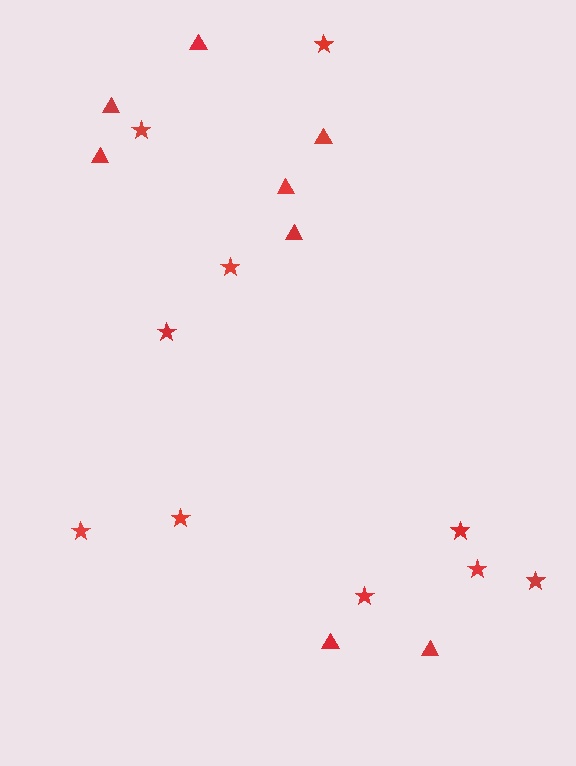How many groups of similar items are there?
There are 2 groups: one group of triangles (8) and one group of stars (10).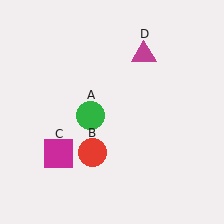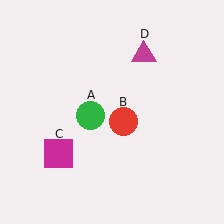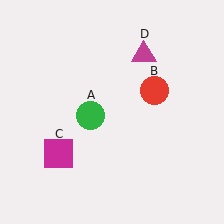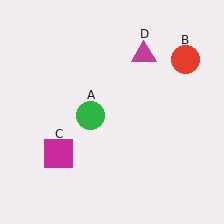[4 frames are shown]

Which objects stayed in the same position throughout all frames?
Green circle (object A) and magenta square (object C) and magenta triangle (object D) remained stationary.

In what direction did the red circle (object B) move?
The red circle (object B) moved up and to the right.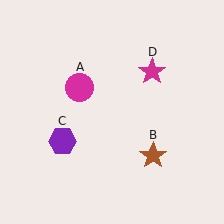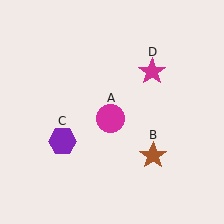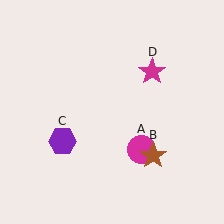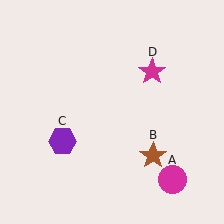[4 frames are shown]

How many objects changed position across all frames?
1 object changed position: magenta circle (object A).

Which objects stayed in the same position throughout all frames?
Brown star (object B) and purple hexagon (object C) and magenta star (object D) remained stationary.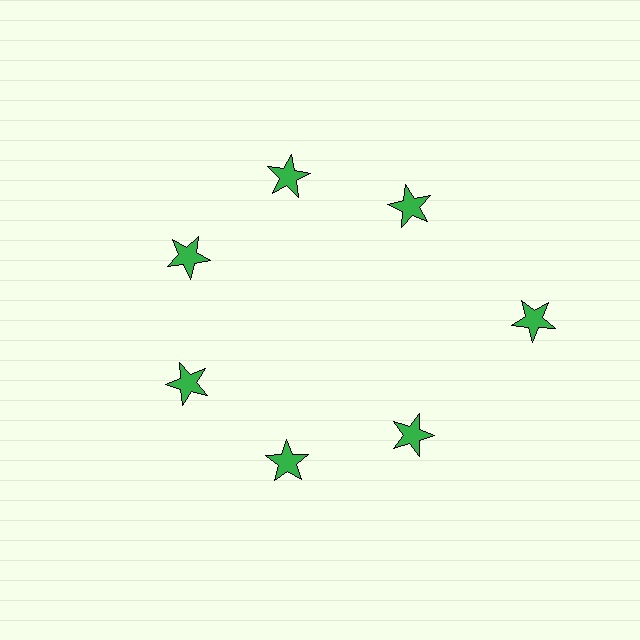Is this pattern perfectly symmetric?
No. The 7 green stars are arranged in a ring, but one element near the 3 o'clock position is pushed outward from the center, breaking the 7-fold rotational symmetry.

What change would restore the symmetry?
The symmetry would be restored by moving it inward, back onto the ring so that all 7 stars sit at equal angles and equal distance from the center.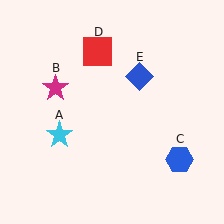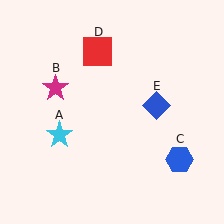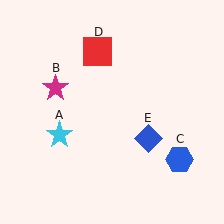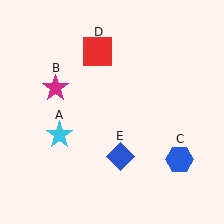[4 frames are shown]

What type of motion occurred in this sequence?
The blue diamond (object E) rotated clockwise around the center of the scene.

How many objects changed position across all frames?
1 object changed position: blue diamond (object E).